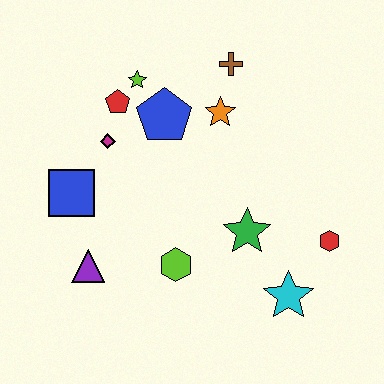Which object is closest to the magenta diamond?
The red pentagon is closest to the magenta diamond.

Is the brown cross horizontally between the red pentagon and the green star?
Yes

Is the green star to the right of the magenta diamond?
Yes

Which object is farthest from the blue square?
The red hexagon is farthest from the blue square.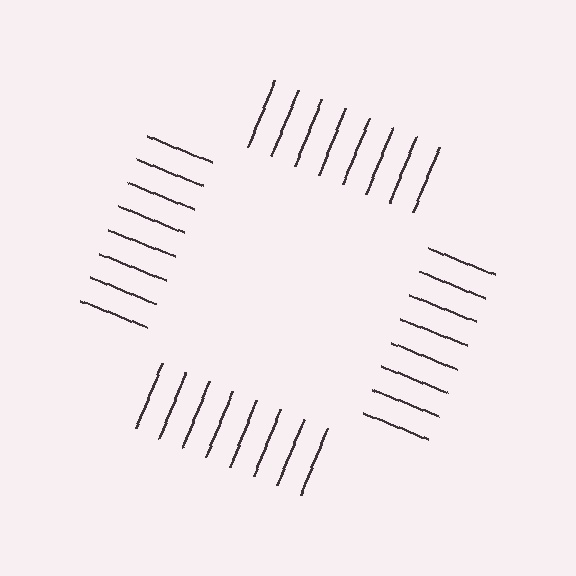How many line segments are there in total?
32 — 8 along each of the 4 edges.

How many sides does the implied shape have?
4 sides — the line-ends trace a square.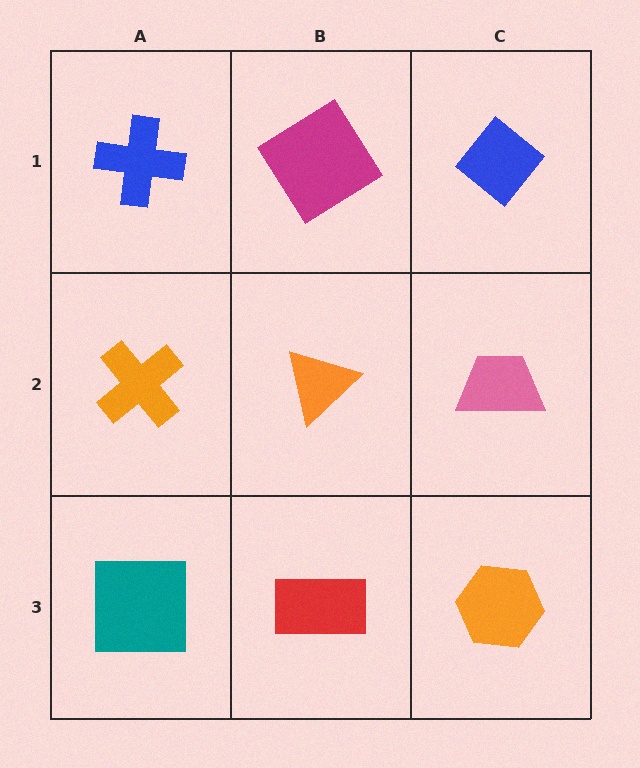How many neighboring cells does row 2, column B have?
4.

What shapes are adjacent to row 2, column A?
A blue cross (row 1, column A), a teal square (row 3, column A), an orange triangle (row 2, column B).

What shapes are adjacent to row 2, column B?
A magenta diamond (row 1, column B), a red rectangle (row 3, column B), an orange cross (row 2, column A), a pink trapezoid (row 2, column C).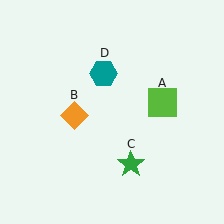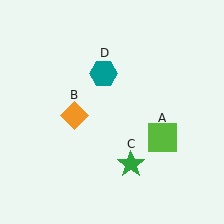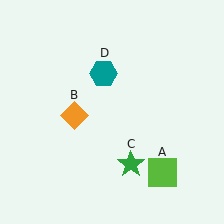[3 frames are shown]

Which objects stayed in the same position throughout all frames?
Orange diamond (object B) and green star (object C) and teal hexagon (object D) remained stationary.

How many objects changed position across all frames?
1 object changed position: lime square (object A).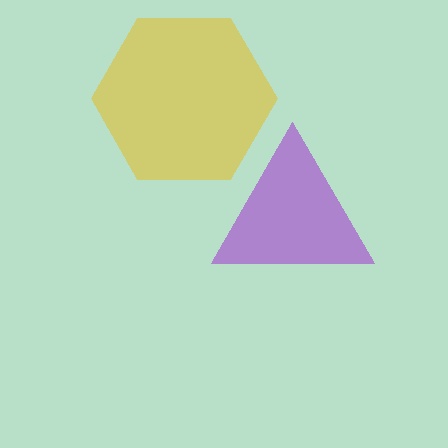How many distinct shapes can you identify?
There are 2 distinct shapes: a yellow hexagon, a purple triangle.